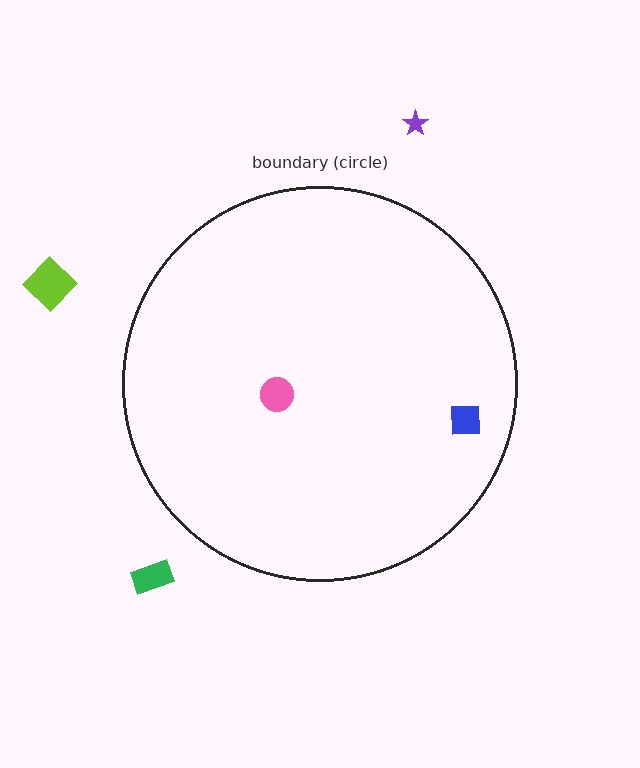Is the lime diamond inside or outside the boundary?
Outside.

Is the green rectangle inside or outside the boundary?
Outside.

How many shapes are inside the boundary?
2 inside, 3 outside.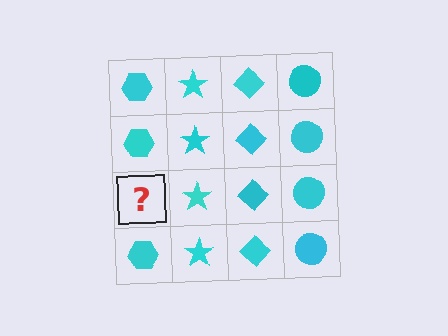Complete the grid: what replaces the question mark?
The question mark should be replaced with a cyan hexagon.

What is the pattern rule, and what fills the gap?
The rule is that each column has a consistent shape. The gap should be filled with a cyan hexagon.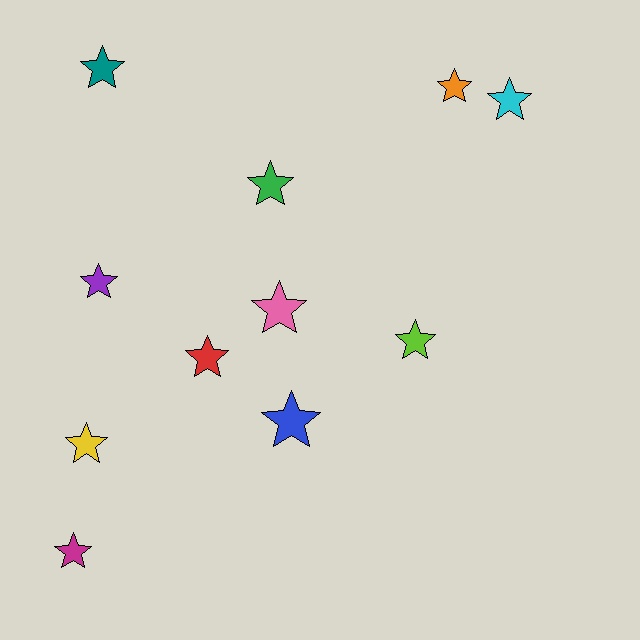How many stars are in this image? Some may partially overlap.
There are 11 stars.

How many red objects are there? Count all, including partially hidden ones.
There is 1 red object.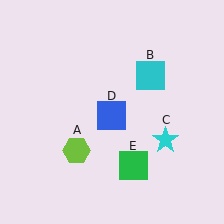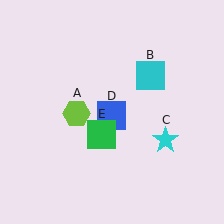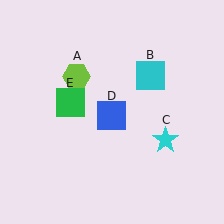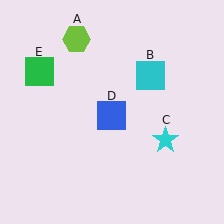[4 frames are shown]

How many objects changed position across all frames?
2 objects changed position: lime hexagon (object A), green square (object E).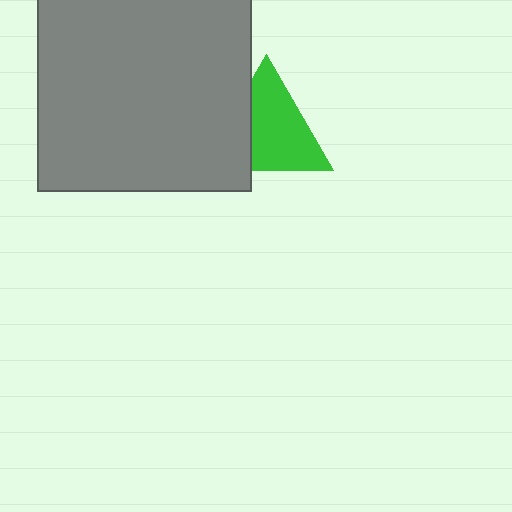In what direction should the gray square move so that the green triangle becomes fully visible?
The gray square should move left. That is the shortest direction to clear the overlap and leave the green triangle fully visible.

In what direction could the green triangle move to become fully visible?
The green triangle could move right. That would shift it out from behind the gray square entirely.